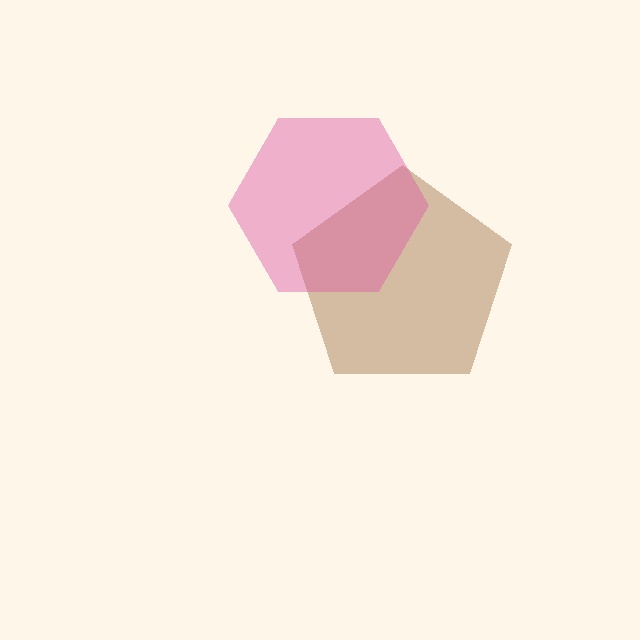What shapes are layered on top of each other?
The layered shapes are: a brown pentagon, a pink hexagon.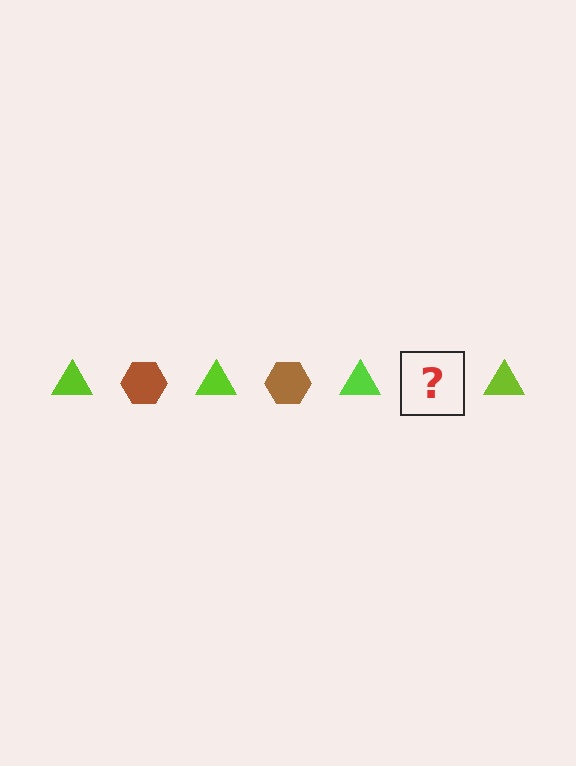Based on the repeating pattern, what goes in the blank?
The blank should be a brown hexagon.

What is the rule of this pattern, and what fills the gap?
The rule is that the pattern alternates between lime triangle and brown hexagon. The gap should be filled with a brown hexagon.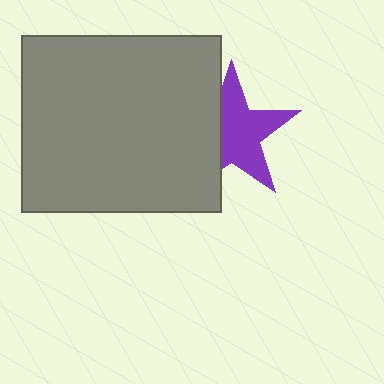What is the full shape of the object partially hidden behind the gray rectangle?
The partially hidden object is a purple star.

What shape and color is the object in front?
The object in front is a gray rectangle.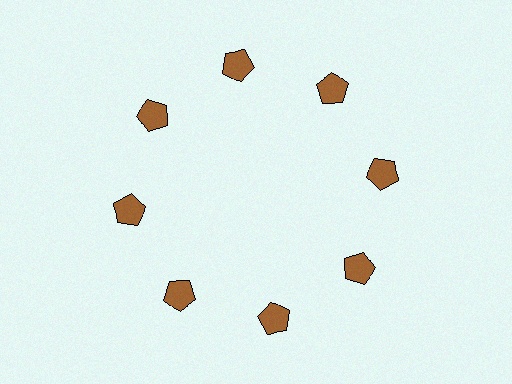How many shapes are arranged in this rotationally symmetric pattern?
There are 8 shapes, arranged in 8 groups of 1.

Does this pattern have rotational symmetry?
Yes, this pattern has 8-fold rotational symmetry. It looks the same after rotating 45 degrees around the center.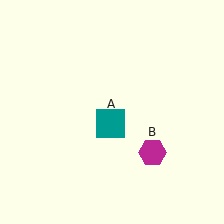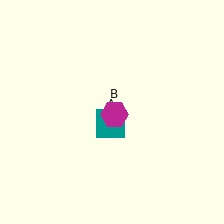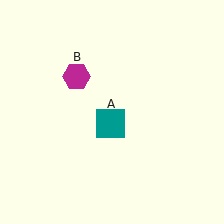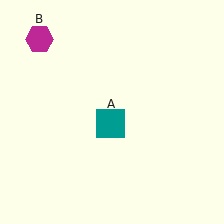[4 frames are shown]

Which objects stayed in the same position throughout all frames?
Teal square (object A) remained stationary.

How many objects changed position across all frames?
1 object changed position: magenta hexagon (object B).